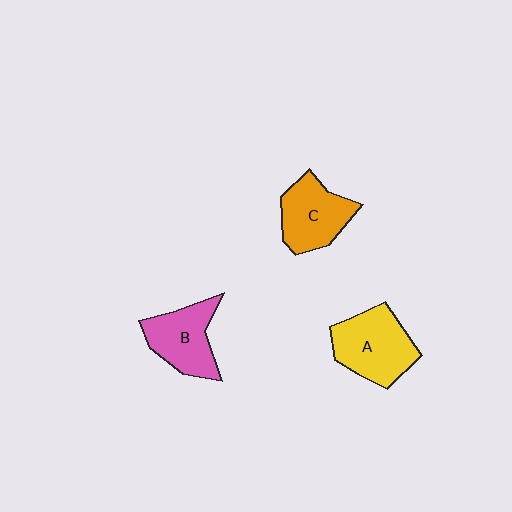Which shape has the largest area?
Shape A (yellow).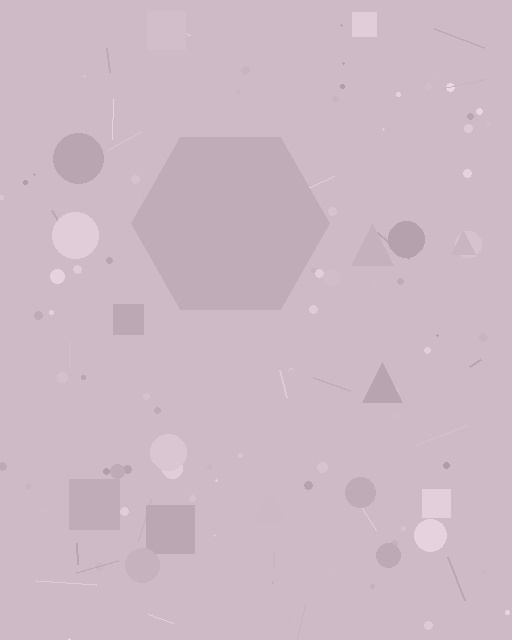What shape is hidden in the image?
A hexagon is hidden in the image.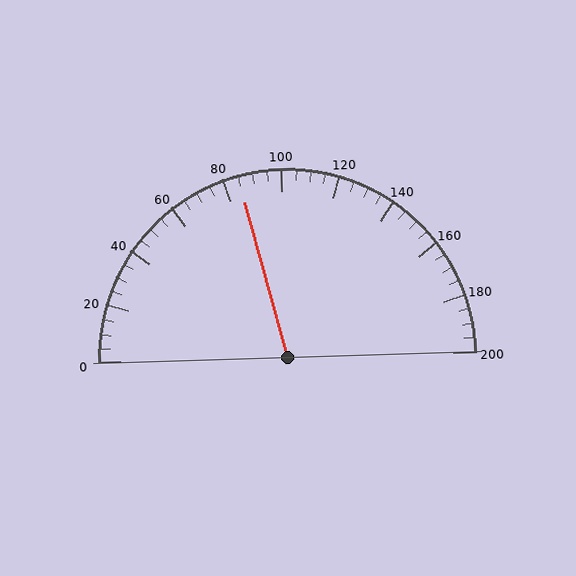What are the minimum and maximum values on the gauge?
The gauge ranges from 0 to 200.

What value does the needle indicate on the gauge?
The needle indicates approximately 85.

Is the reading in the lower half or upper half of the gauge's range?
The reading is in the lower half of the range (0 to 200).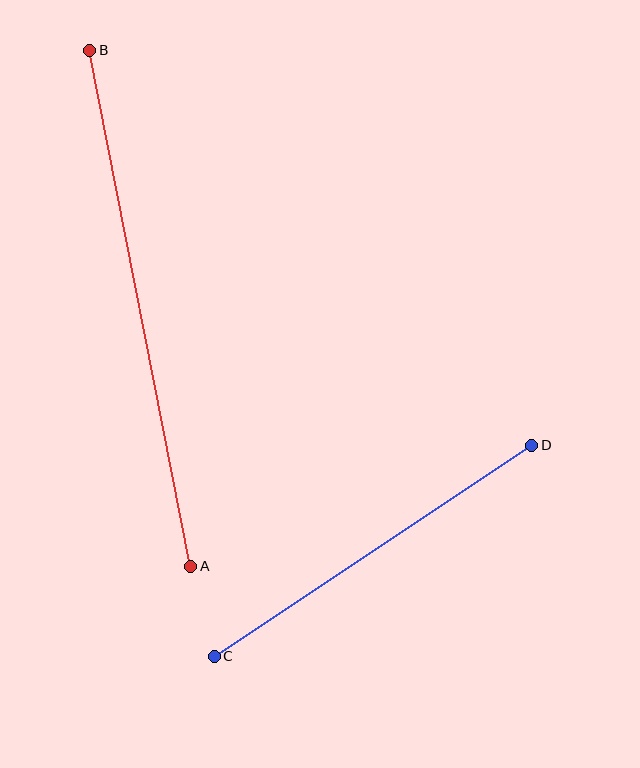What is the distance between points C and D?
The distance is approximately 381 pixels.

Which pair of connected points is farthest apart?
Points A and B are farthest apart.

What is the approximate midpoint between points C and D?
The midpoint is at approximately (373, 551) pixels.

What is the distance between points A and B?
The distance is approximately 526 pixels.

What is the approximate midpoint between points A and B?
The midpoint is at approximately (140, 308) pixels.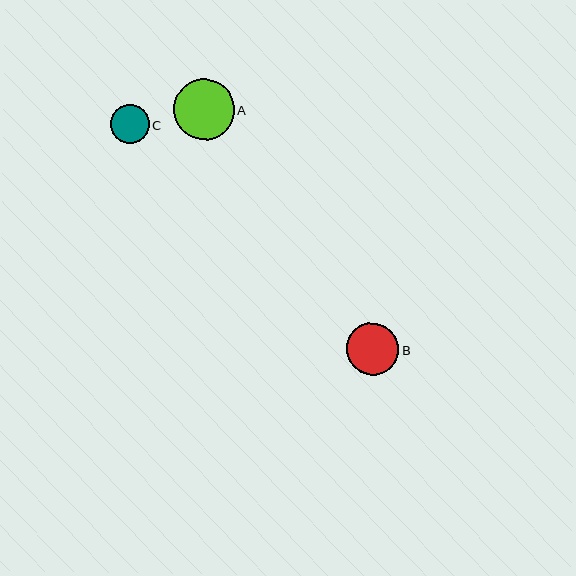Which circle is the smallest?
Circle C is the smallest with a size of approximately 38 pixels.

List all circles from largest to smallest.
From largest to smallest: A, B, C.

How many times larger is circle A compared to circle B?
Circle A is approximately 1.2 times the size of circle B.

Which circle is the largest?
Circle A is the largest with a size of approximately 61 pixels.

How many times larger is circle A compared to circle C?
Circle A is approximately 1.6 times the size of circle C.